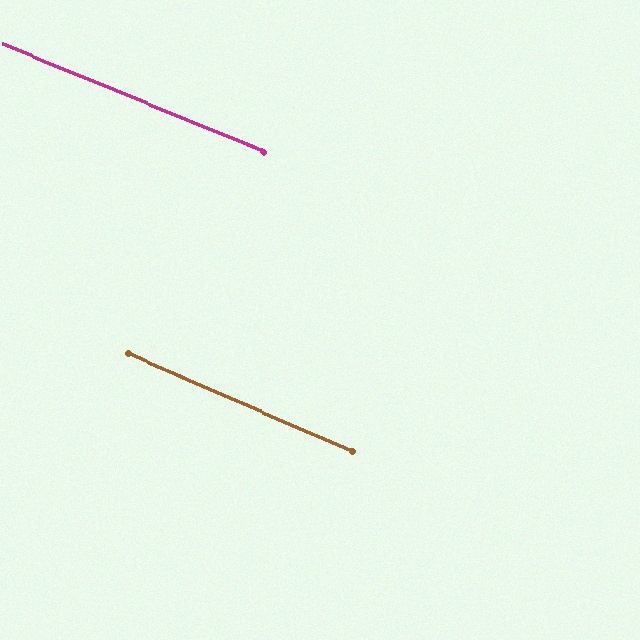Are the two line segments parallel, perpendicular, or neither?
Parallel — their directions differ by only 1.3°.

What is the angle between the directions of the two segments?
Approximately 1 degree.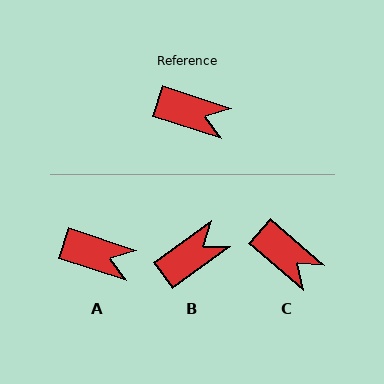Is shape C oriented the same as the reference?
No, it is off by about 23 degrees.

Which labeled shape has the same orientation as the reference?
A.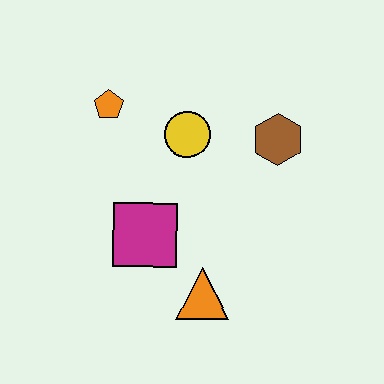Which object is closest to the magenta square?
The orange triangle is closest to the magenta square.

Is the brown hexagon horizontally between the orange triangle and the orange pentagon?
No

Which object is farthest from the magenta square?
The brown hexagon is farthest from the magenta square.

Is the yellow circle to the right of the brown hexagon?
No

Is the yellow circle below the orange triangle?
No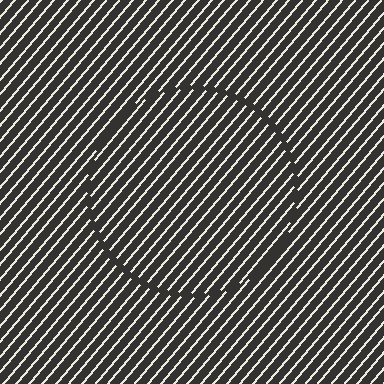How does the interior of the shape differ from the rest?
The interior of the shape contains the same grating, shifted by half a period — the contour is defined by the phase discontinuity where line-ends from the inner and outer gratings abut.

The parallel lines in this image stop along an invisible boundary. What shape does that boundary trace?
An illusory circle. The interior of the shape contains the same grating, shifted by half a period — the contour is defined by the phase discontinuity where line-ends from the inner and outer gratings abut.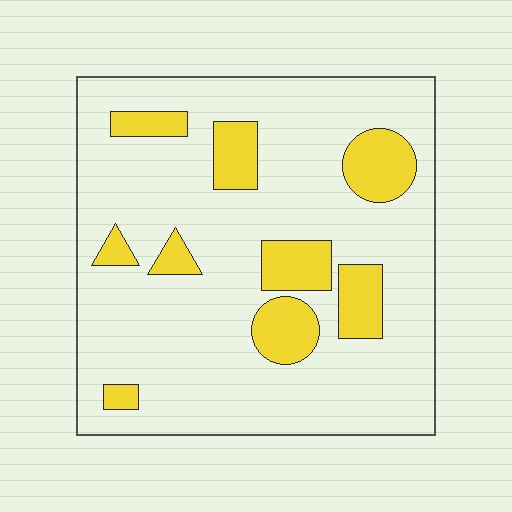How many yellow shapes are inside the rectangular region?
9.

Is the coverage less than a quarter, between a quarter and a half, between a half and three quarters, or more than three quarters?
Less than a quarter.